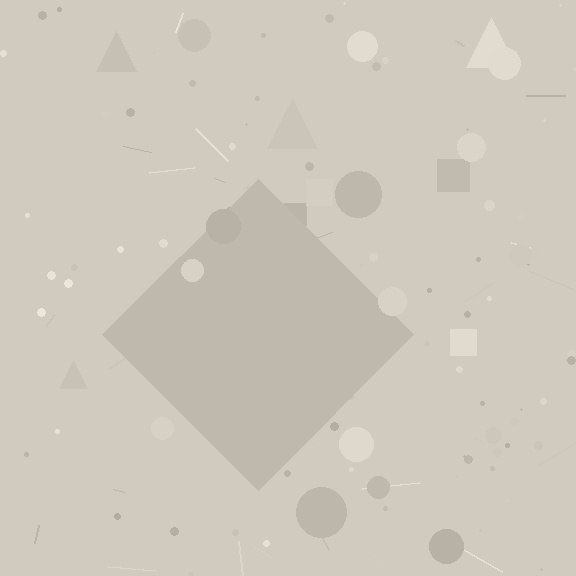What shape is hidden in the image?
A diamond is hidden in the image.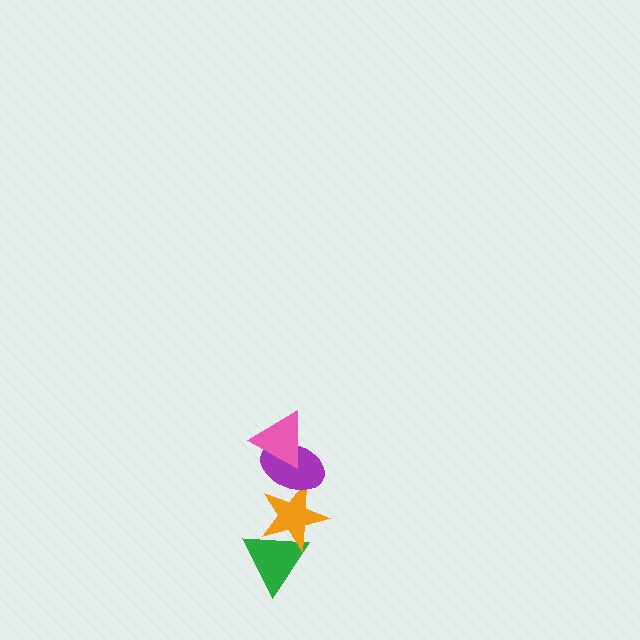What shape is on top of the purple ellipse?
The pink triangle is on top of the purple ellipse.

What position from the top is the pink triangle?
The pink triangle is 1st from the top.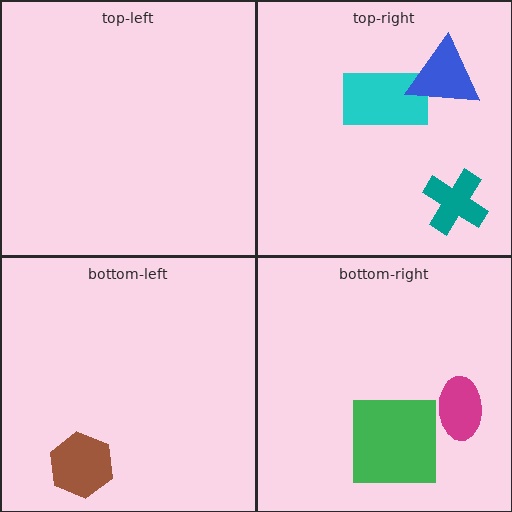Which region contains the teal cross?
The top-right region.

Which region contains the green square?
The bottom-right region.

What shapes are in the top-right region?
The cyan rectangle, the blue triangle, the teal cross.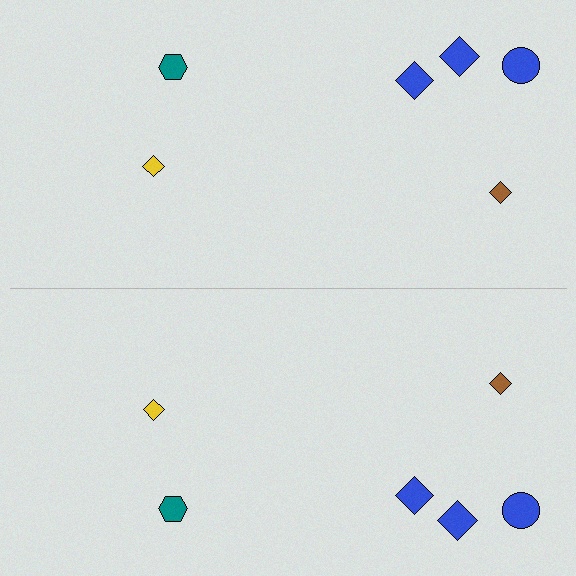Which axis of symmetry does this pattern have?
The pattern has a horizontal axis of symmetry running through the center of the image.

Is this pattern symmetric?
Yes, this pattern has bilateral (reflection) symmetry.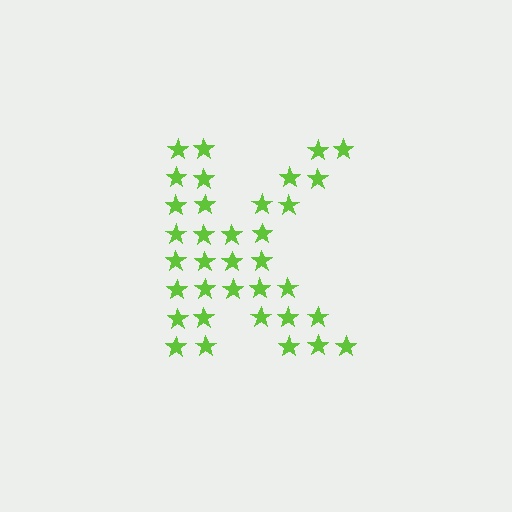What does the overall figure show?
The overall figure shows the letter K.